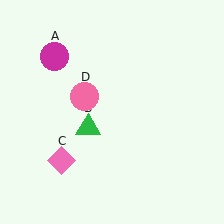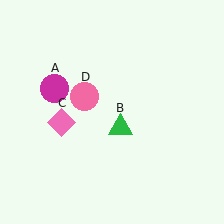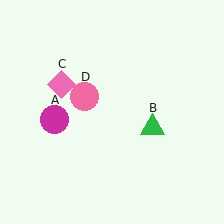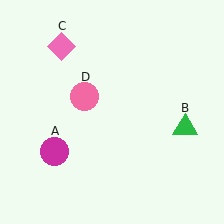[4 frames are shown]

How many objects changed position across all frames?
3 objects changed position: magenta circle (object A), green triangle (object B), pink diamond (object C).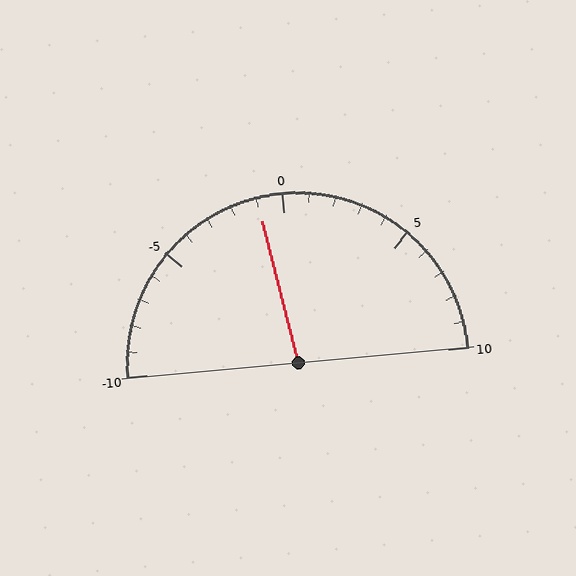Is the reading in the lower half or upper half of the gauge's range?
The reading is in the lower half of the range (-10 to 10).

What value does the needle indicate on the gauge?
The needle indicates approximately -1.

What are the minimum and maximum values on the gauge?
The gauge ranges from -10 to 10.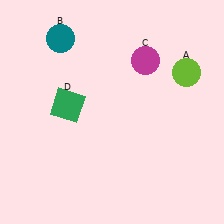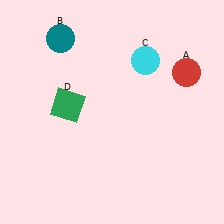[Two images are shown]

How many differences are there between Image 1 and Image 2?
There are 2 differences between the two images.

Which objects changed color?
A changed from lime to red. C changed from magenta to cyan.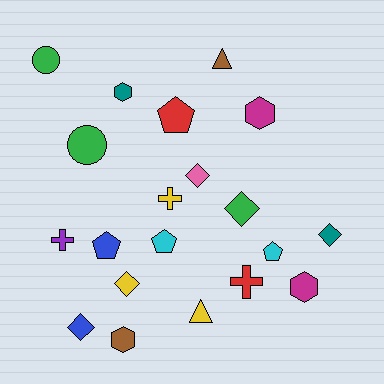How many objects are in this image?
There are 20 objects.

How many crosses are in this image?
There are 3 crosses.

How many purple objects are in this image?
There is 1 purple object.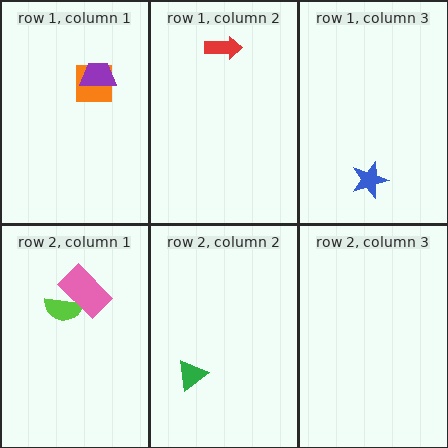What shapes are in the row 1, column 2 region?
The red arrow.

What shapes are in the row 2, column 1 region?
The lime semicircle, the pink rectangle.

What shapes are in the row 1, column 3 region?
The blue star.